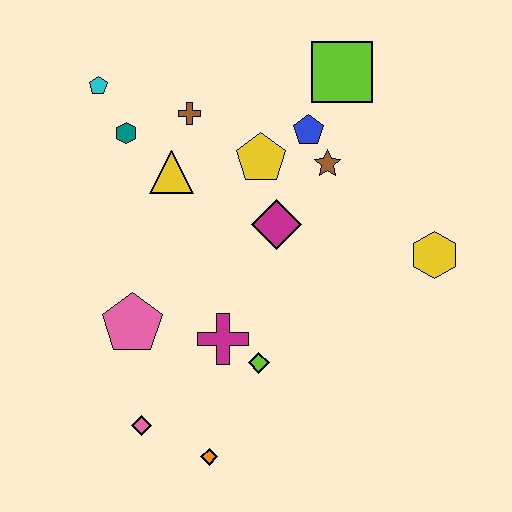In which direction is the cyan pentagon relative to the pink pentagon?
The cyan pentagon is above the pink pentagon.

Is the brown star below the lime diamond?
No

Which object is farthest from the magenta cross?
The lime square is farthest from the magenta cross.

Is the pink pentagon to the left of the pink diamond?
Yes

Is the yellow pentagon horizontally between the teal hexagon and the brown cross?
No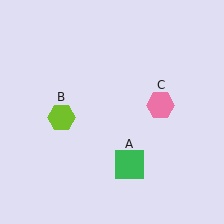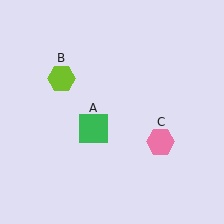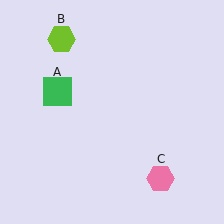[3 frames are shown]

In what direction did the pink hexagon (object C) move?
The pink hexagon (object C) moved down.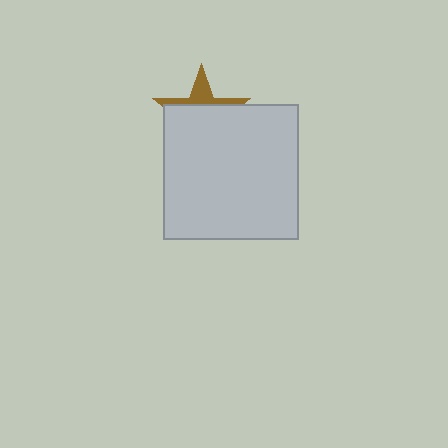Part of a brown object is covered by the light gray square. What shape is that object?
It is a star.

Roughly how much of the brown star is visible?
A small part of it is visible (roughly 30%).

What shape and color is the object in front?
The object in front is a light gray square.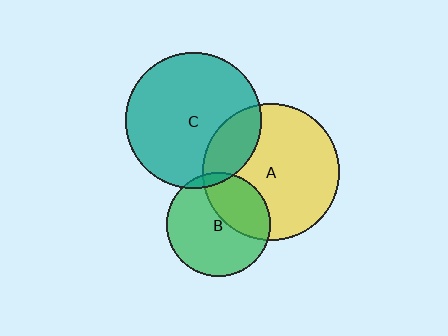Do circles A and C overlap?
Yes.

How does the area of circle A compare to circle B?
Approximately 1.7 times.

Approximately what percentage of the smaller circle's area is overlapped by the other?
Approximately 20%.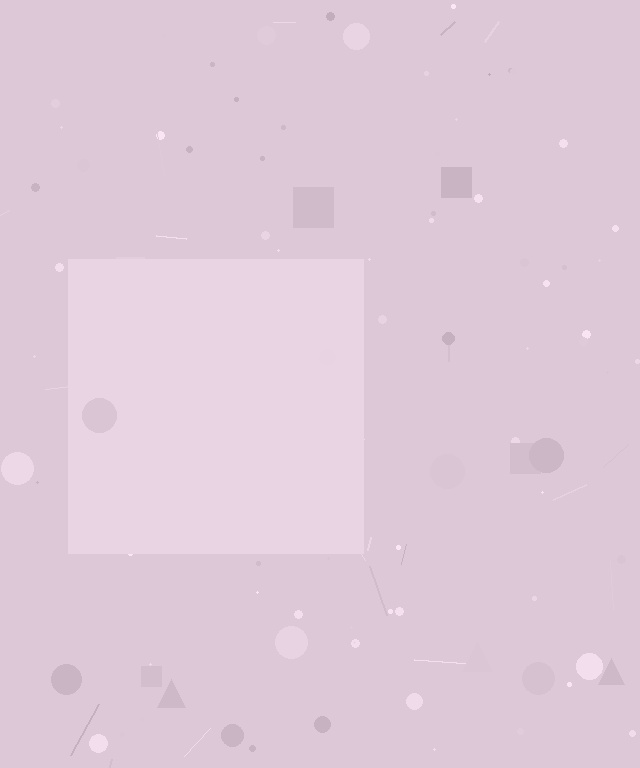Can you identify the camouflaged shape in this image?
The camouflaged shape is a square.